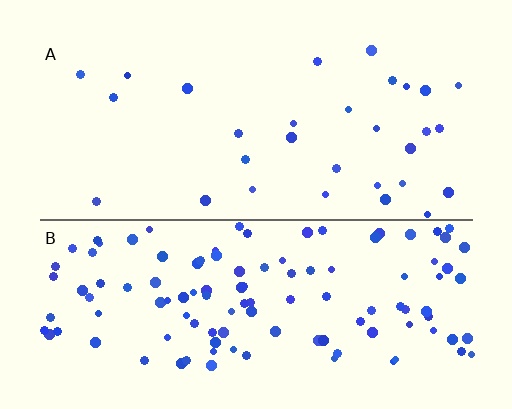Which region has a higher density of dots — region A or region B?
B (the bottom).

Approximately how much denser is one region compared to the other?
Approximately 3.9× — region B over region A.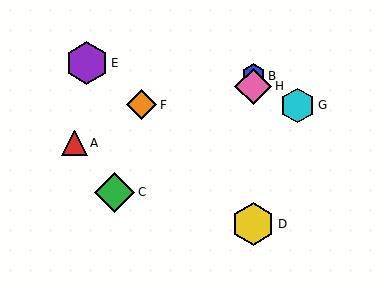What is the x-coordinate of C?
Object C is at x≈115.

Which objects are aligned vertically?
Objects B, D, H are aligned vertically.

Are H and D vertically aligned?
Yes, both are at x≈253.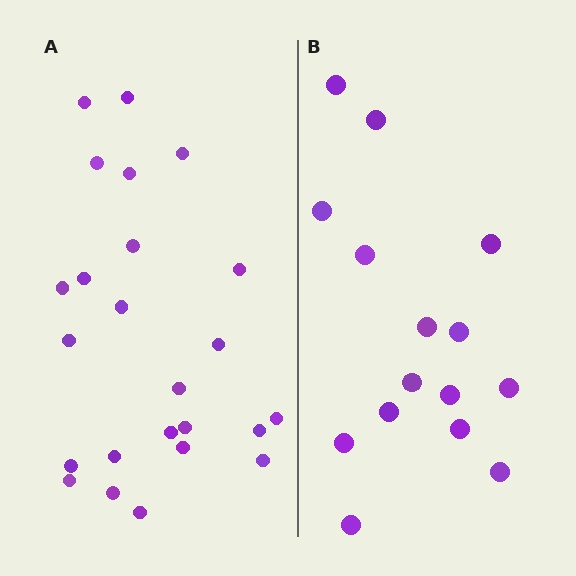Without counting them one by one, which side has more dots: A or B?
Region A (the left region) has more dots.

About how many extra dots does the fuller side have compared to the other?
Region A has roughly 8 or so more dots than region B.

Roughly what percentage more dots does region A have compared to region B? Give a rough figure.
About 60% more.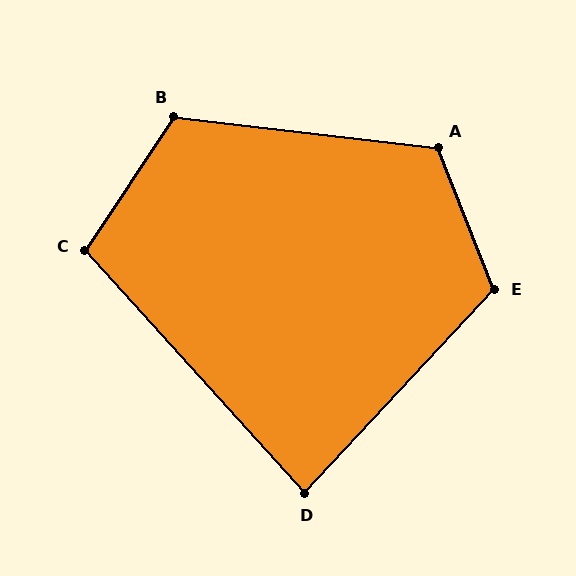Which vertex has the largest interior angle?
A, at approximately 118 degrees.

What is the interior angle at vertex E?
Approximately 116 degrees (obtuse).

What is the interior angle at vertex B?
Approximately 117 degrees (obtuse).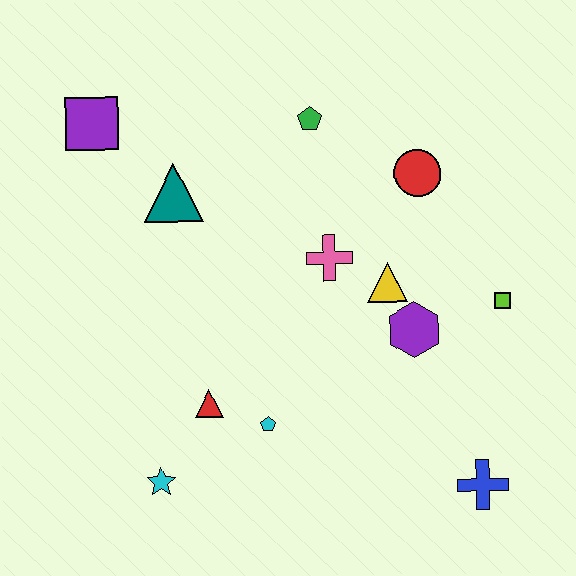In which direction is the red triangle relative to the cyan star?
The red triangle is above the cyan star.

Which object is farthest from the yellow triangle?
The purple square is farthest from the yellow triangle.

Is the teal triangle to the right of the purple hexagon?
No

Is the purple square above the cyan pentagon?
Yes